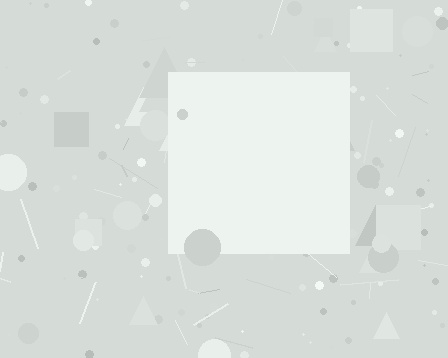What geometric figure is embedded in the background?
A square is embedded in the background.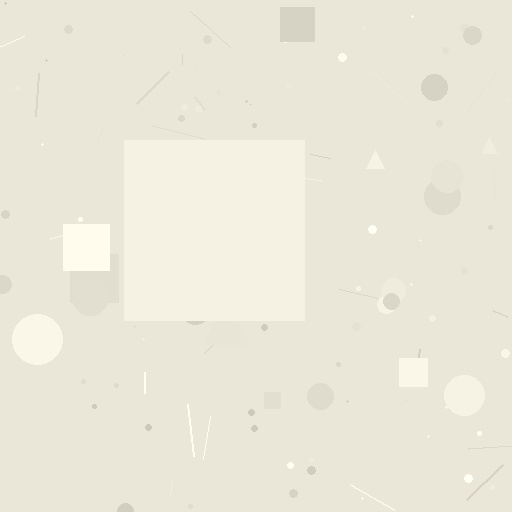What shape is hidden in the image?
A square is hidden in the image.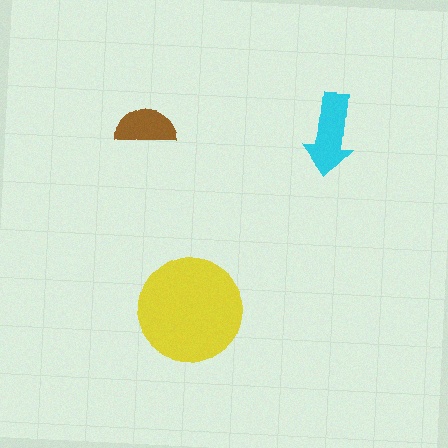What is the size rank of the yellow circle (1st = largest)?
1st.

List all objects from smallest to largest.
The brown semicircle, the cyan arrow, the yellow circle.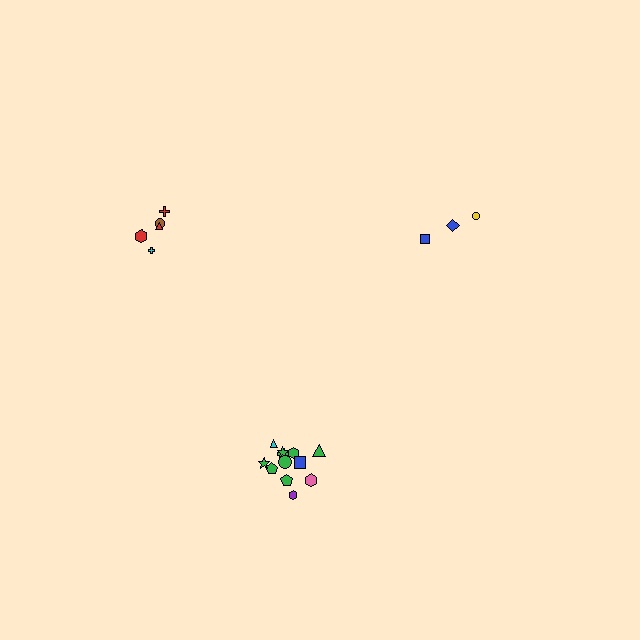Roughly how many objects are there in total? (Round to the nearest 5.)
Roughly 20 objects in total.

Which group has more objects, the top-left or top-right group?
The top-left group.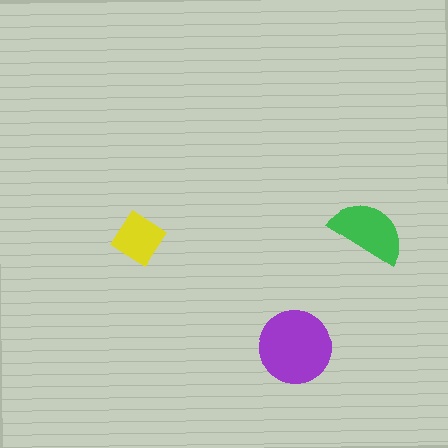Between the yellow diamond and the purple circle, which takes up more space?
The purple circle.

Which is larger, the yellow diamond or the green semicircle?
The green semicircle.